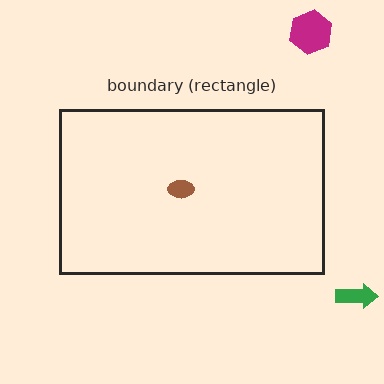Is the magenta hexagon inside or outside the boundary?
Outside.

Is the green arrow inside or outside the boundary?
Outside.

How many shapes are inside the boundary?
1 inside, 2 outside.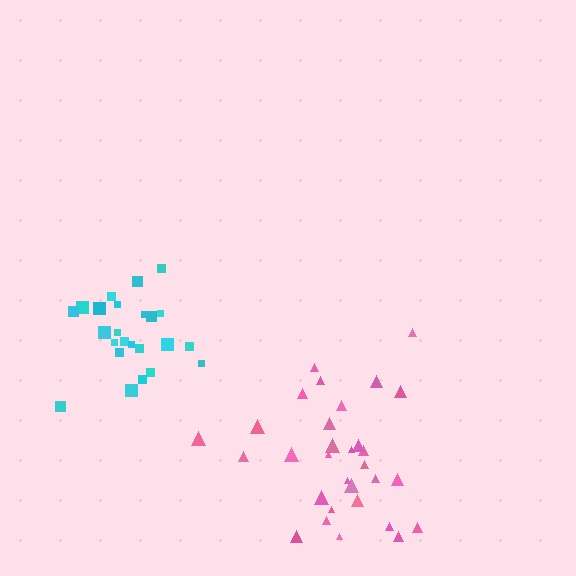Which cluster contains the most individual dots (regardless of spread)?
Pink (31).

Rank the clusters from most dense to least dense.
cyan, pink.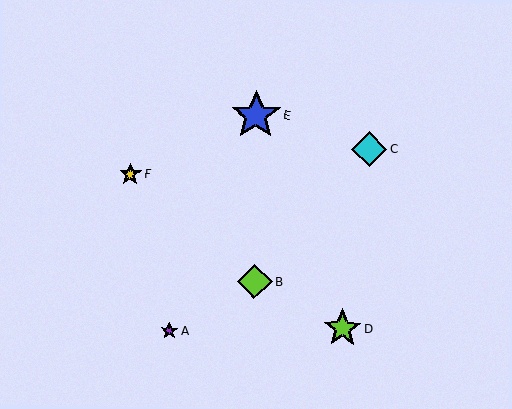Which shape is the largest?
The blue star (labeled E) is the largest.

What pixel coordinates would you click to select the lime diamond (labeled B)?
Click at (255, 282) to select the lime diamond B.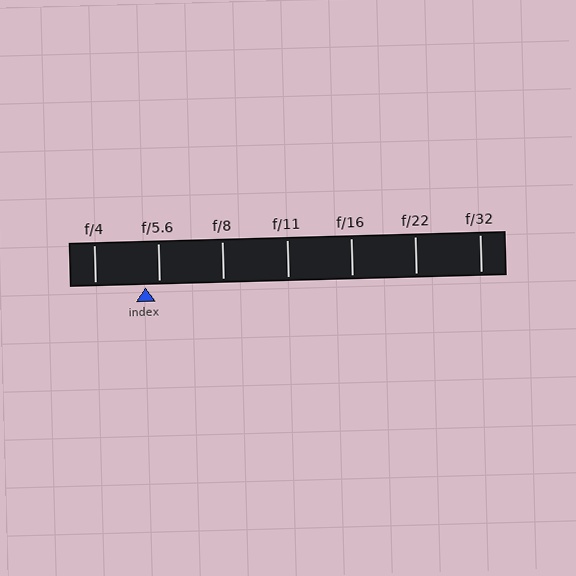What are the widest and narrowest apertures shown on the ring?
The widest aperture shown is f/4 and the narrowest is f/32.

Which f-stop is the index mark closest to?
The index mark is closest to f/5.6.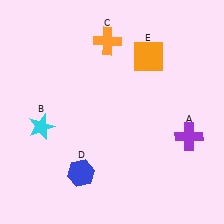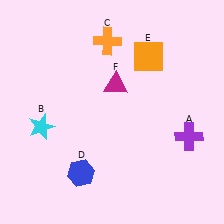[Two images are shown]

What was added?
A magenta triangle (F) was added in Image 2.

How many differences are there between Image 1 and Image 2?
There is 1 difference between the two images.